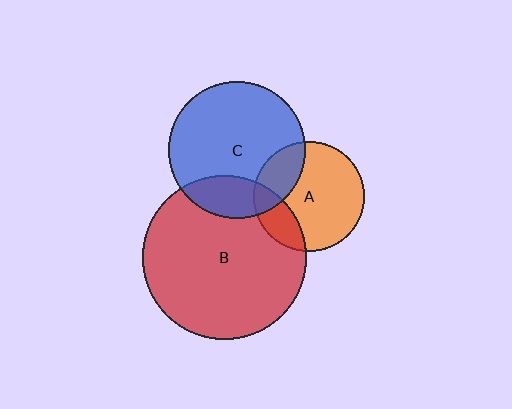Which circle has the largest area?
Circle B (red).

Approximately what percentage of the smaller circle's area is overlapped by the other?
Approximately 25%.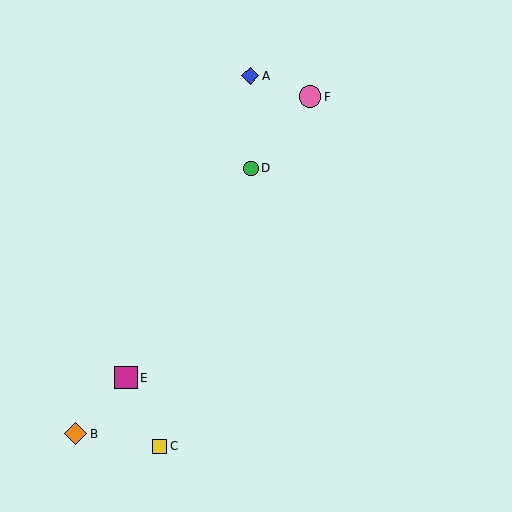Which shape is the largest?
The magenta square (labeled E) is the largest.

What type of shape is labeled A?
Shape A is a blue diamond.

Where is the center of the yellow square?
The center of the yellow square is at (160, 446).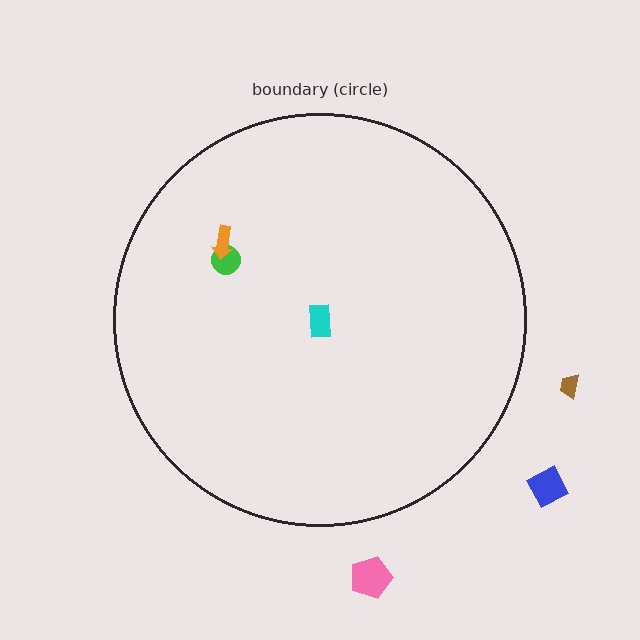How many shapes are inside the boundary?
3 inside, 3 outside.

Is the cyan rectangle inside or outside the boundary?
Inside.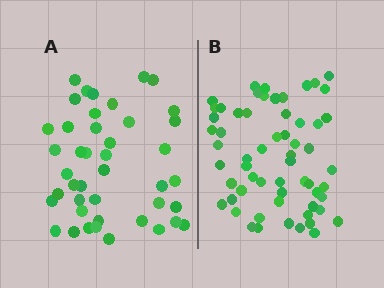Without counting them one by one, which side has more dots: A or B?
Region B (the right region) has more dots.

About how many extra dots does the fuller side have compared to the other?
Region B has approximately 15 more dots than region A.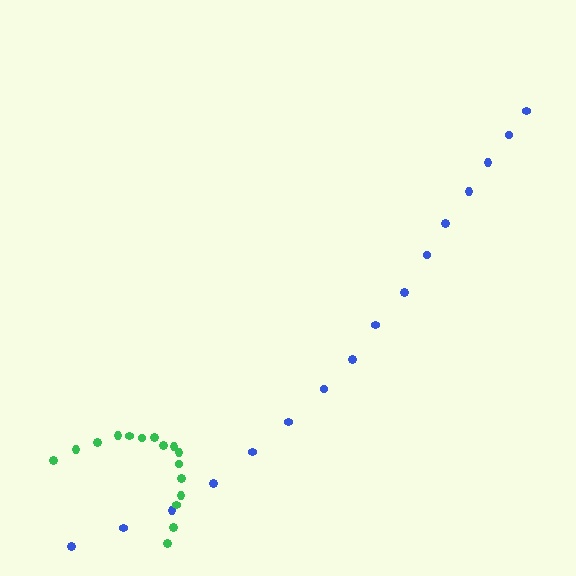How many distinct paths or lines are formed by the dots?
There are 2 distinct paths.